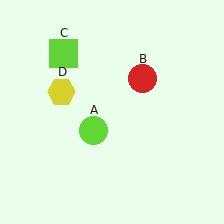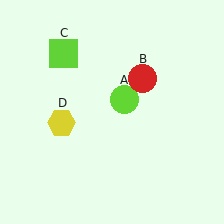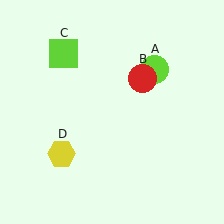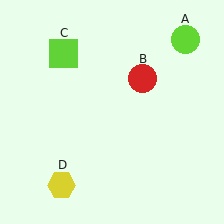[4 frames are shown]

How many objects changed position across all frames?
2 objects changed position: lime circle (object A), yellow hexagon (object D).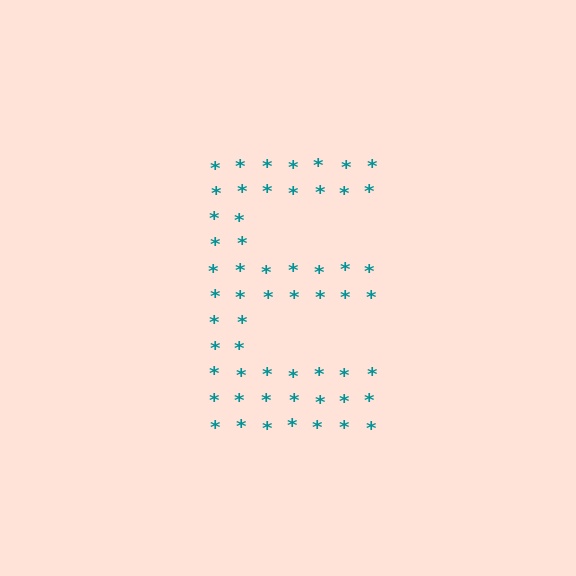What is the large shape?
The large shape is the letter E.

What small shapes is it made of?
It is made of small asterisks.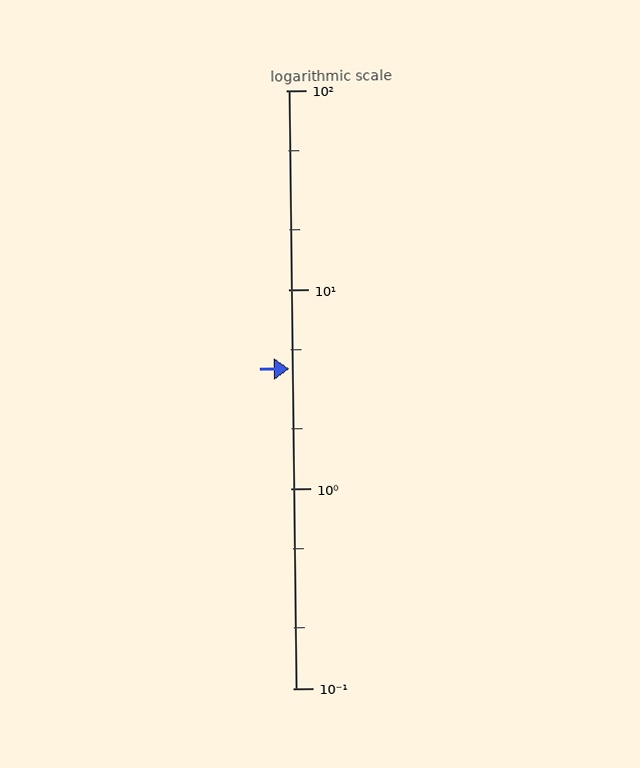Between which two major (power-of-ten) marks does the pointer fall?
The pointer is between 1 and 10.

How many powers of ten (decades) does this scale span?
The scale spans 3 decades, from 0.1 to 100.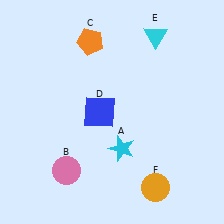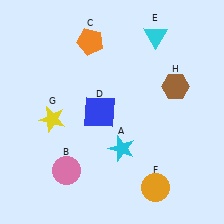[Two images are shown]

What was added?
A yellow star (G), a brown hexagon (H) were added in Image 2.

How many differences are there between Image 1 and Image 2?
There are 2 differences between the two images.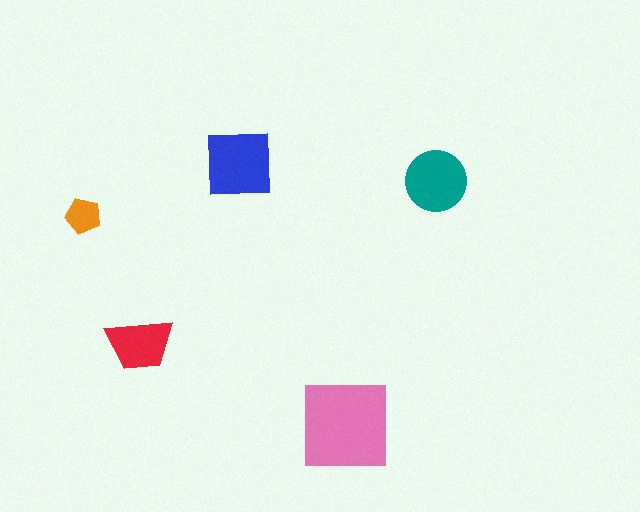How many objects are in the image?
There are 5 objects in the image.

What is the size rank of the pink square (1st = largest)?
1st.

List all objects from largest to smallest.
The pink square, the blue square, the teal circle, the red trapezoid, the orange pentagon.